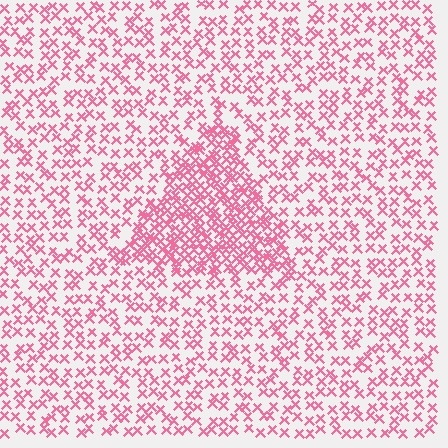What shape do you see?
I see a triangle.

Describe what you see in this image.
The image contains small pink elements arranged at two different densities. A triangle-shaped region is visible where the elements are more densely packed than the surrounding area.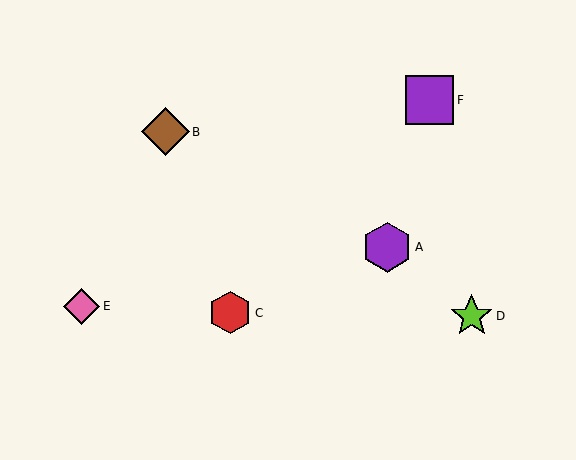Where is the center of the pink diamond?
The center of the pink diamond is at (81, 306).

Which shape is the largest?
The purple hexagon (labeled A) is the largest.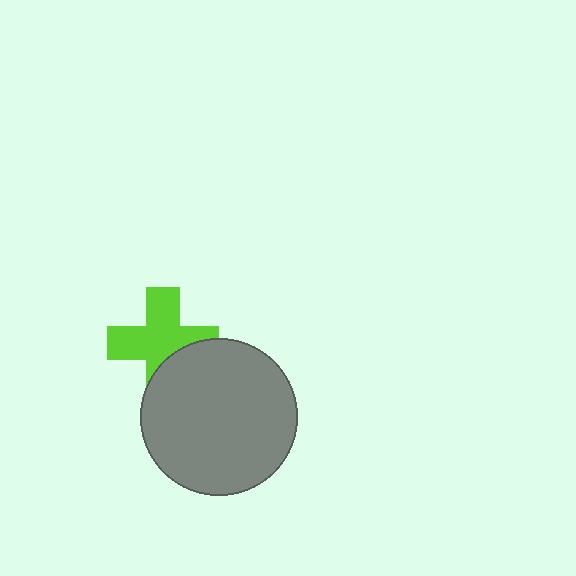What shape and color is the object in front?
The object in front is a gray circle.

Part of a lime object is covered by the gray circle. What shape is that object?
It is a cross.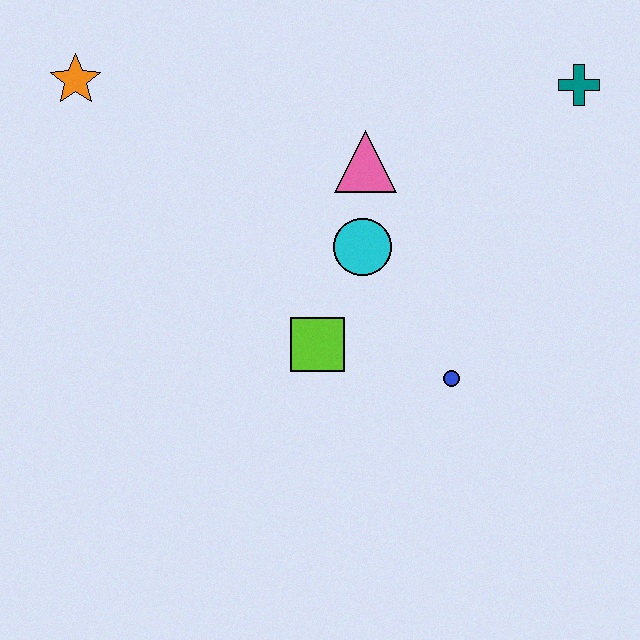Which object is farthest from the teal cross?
The orange star is farthest from the teal cross.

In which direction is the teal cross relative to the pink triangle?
The teal cross is to the right of the pink triangle.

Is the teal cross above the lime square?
Yes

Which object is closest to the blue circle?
The lime square is closest to the blue circle.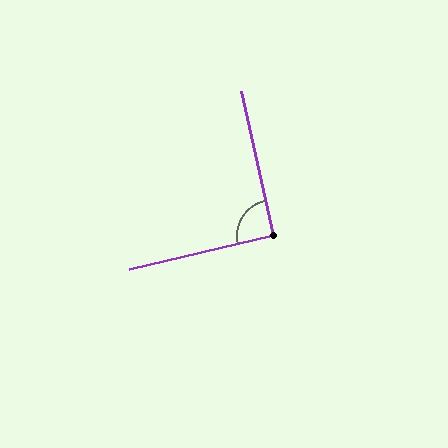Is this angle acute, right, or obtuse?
It is approximately a right angle.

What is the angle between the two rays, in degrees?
Approximately 91 degrees.